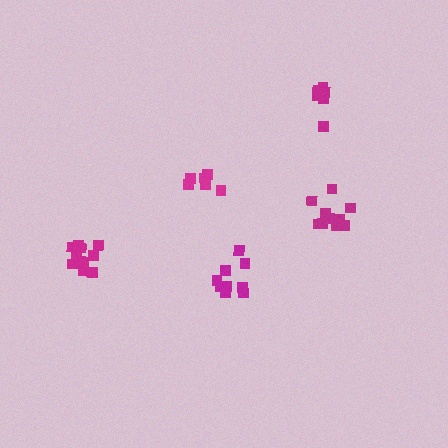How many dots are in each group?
Group 1: 9 dots, Group 2: 10 dots, Group 3: 6 dots, Group 4: 6 dots, Group 5: 11 dots (42 total).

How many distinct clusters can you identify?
There are 5 distinct clusters.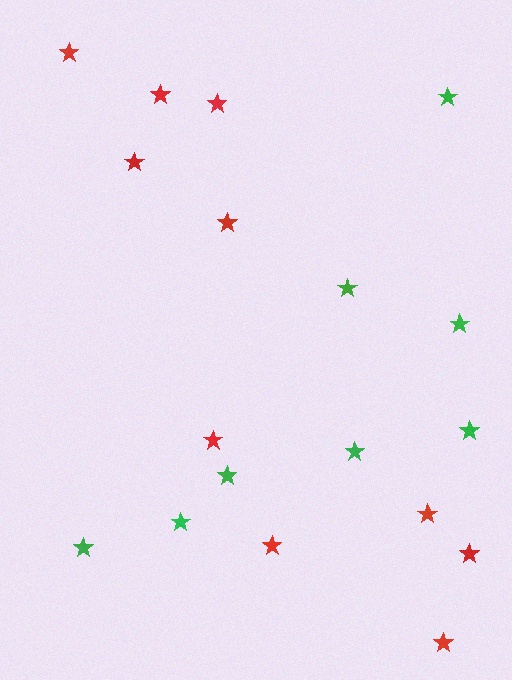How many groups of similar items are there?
There are 2 groups: one group of red stars (10) and one group of green stars (8).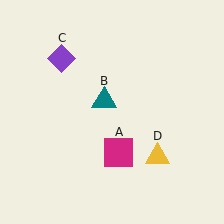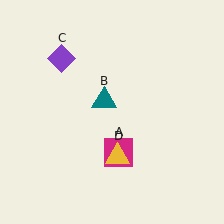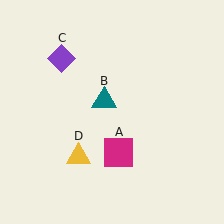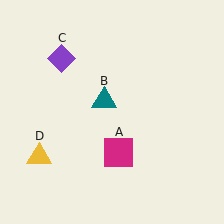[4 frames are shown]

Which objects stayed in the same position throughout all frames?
Magenta square (object A) and teal triangle (object B) and purple diamond (object C) remained stationary.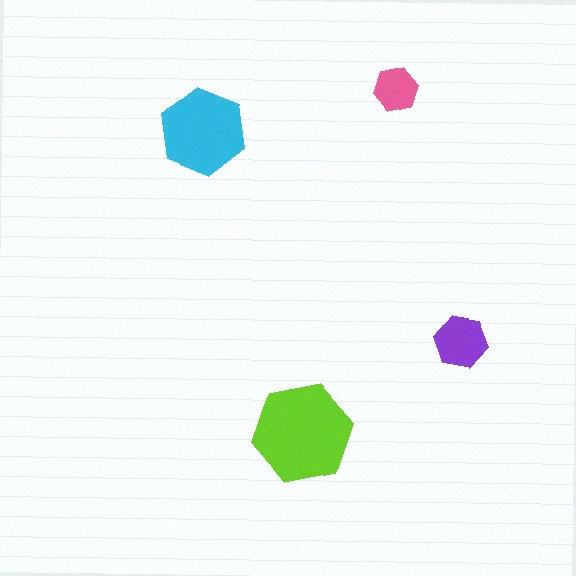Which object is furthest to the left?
The cyan hexagon is leftmost.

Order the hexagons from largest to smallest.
the lime one, the cyan one, the purple one, the pink one.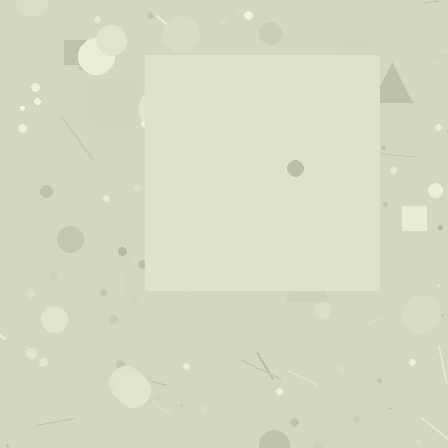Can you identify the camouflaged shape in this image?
The camouflaged shape is a square.